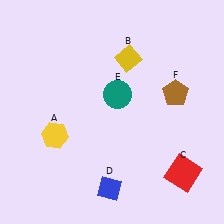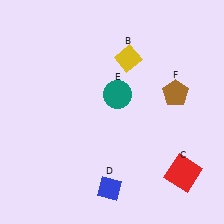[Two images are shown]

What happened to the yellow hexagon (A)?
The yellow hexagon (A) was removed in Image 2. It was in the bottom-left area of Image 1.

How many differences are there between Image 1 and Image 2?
There is 1 difference between the two images.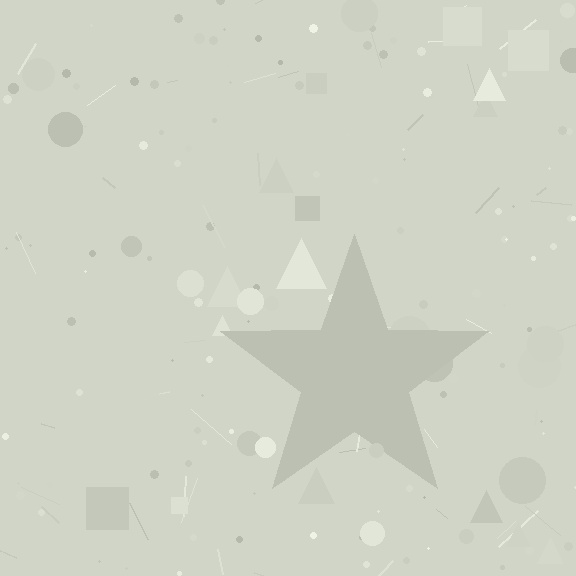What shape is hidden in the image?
A star is hidden in the image.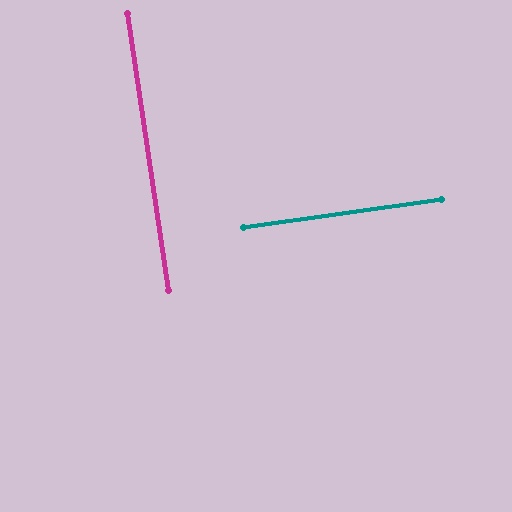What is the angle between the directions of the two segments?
Approximately 89 degrees.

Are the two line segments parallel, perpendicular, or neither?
Perpendicular — they meet at approximately 89°.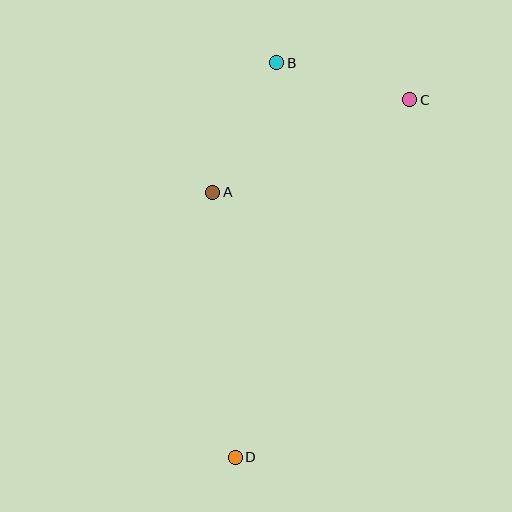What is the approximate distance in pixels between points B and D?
The distance between B and D is approximately 397 pixels.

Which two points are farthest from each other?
Points C and D are farthest from each other.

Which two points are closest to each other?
Points B and C are closest to each other.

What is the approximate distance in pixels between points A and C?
The distance between A and C is approximately 218 pixels.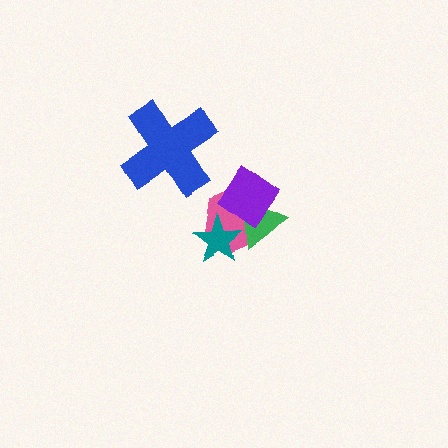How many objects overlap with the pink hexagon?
3 objects overlap with the pink hexagon.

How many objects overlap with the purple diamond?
2 objects overlap with the purple diamond.